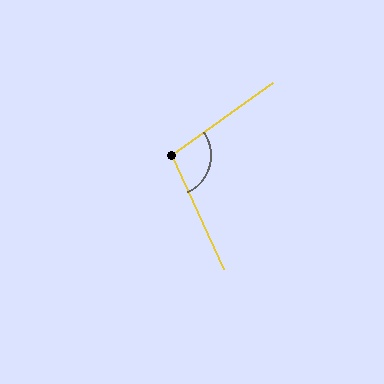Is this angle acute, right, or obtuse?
It is obtuse.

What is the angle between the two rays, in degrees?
Approximately 101 degrees.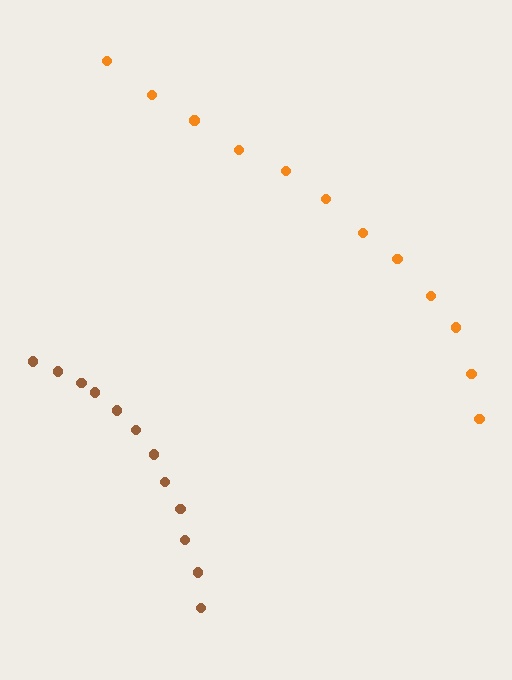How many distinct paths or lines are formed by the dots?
There are 2 distinct paths.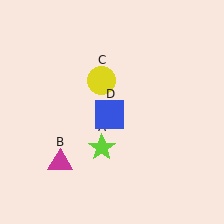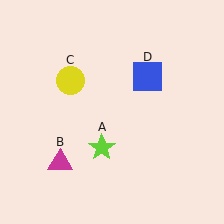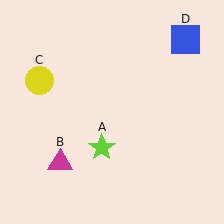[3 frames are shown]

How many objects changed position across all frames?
2 objects changed position: yellow circle (object C), blue square (object D).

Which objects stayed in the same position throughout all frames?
Lime star (object A) and magenta triangle (object B) remained stationary.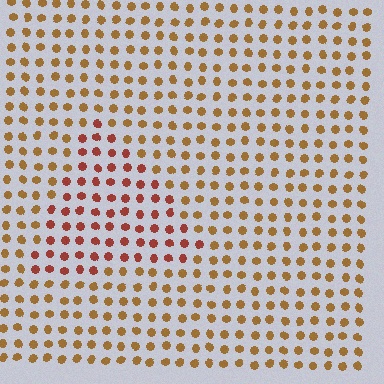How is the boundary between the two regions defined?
The boundary is defined purely by a slight shift in hue (about 31 degrees). Spacing, size, and orientation are identical on both sides.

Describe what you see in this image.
The image is filled with small brown elements in a uniform arrangement. A triangle-shaped region is visible where the elements are tinted to a slightly different hue, forming a subtle color boundary.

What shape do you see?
I see a triangle.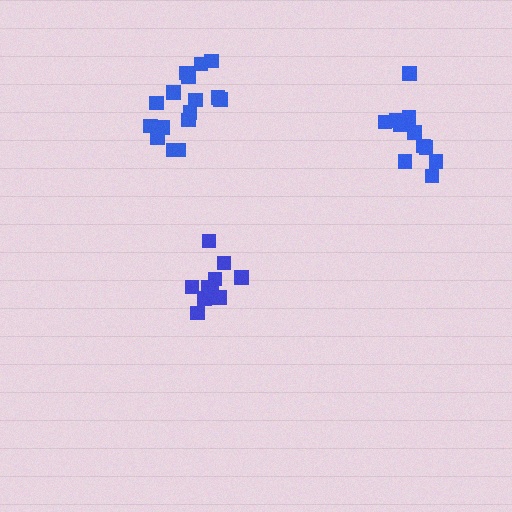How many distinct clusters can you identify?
There are 3 distinct clusters.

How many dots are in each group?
Group 1: 11 dots, Group 2: 11 dots, Group 3: 16 dots (38 total).